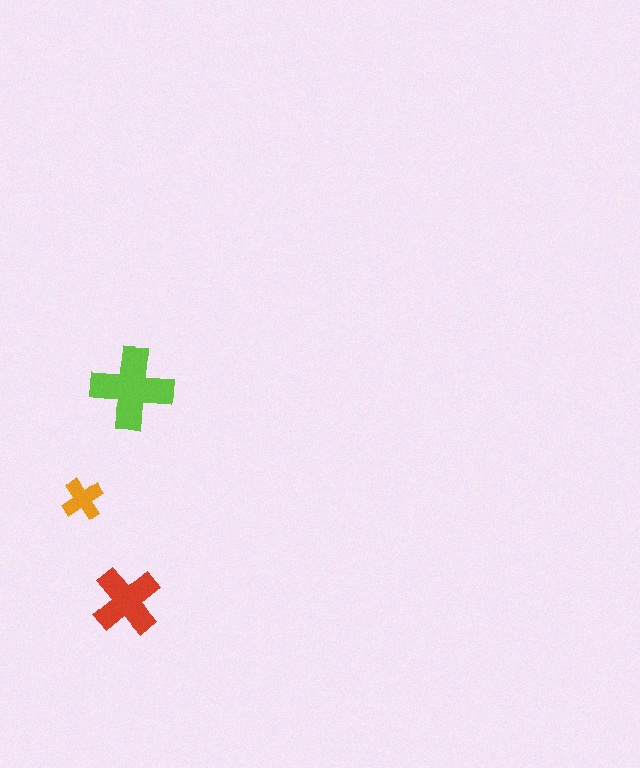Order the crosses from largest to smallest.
the lime one, the red one, the orange one.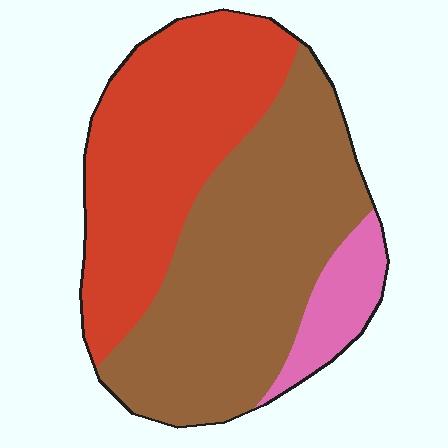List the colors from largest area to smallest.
From largest to smallest: brown, red, pink.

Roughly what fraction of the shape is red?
Red covers 40% of the shape.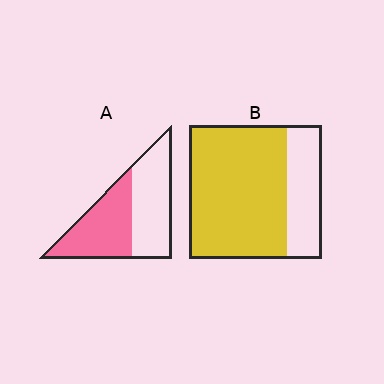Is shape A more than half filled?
Roughly half.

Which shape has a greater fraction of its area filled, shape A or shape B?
Shape B.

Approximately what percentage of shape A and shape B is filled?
A is approximately 50% and B is approximately 75%.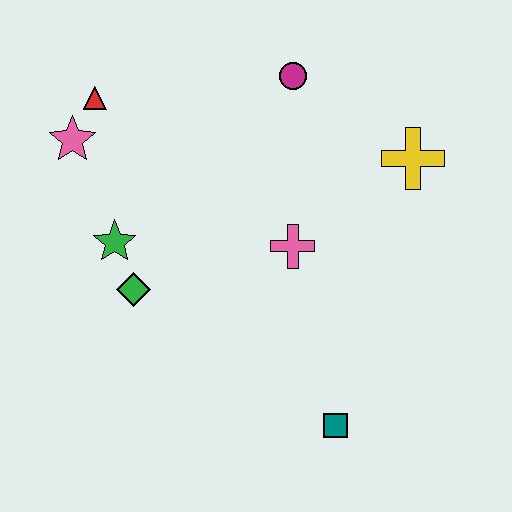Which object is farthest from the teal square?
The red triangle is farthest from the teal square.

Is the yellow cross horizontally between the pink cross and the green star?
No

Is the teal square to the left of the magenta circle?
No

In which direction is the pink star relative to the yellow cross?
The pink star is to the left of the yellow cross.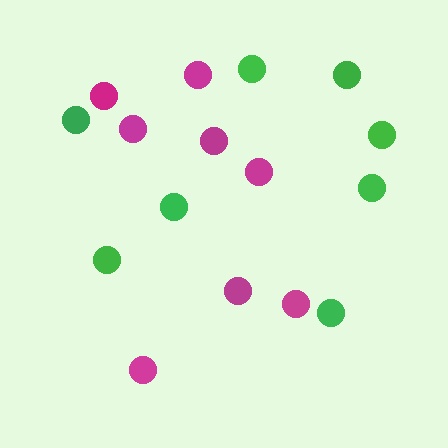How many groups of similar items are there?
There are 2 groups: one group of green circles (8) and one group of magenta circles (8).